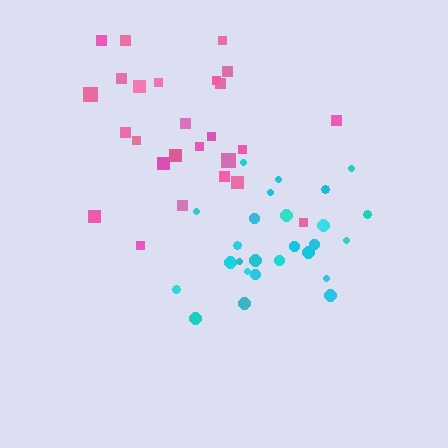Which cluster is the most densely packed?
Cyan.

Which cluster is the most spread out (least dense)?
Pink.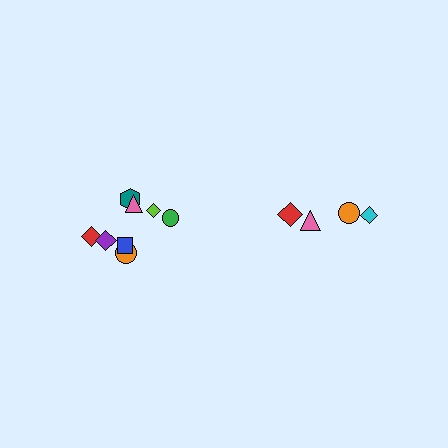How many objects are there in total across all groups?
There are 12 objects.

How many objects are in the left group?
There are 8 objects.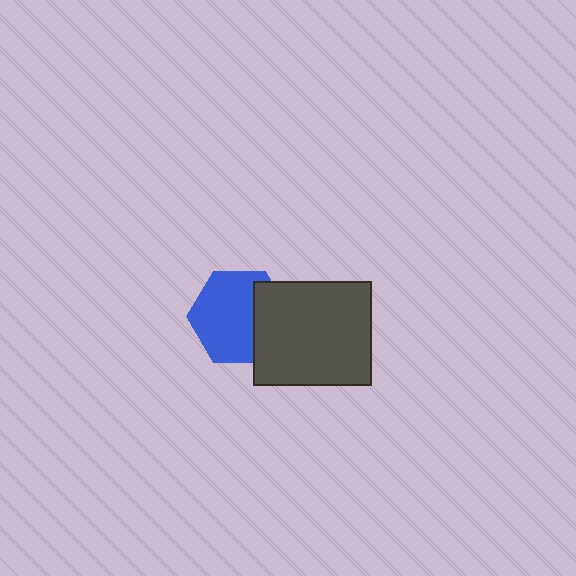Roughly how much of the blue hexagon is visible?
Most of it is visible (roughly 70%).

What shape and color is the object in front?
The object in front is a dark gray rectangle.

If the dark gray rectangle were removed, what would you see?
You would see the complete blue hexagon.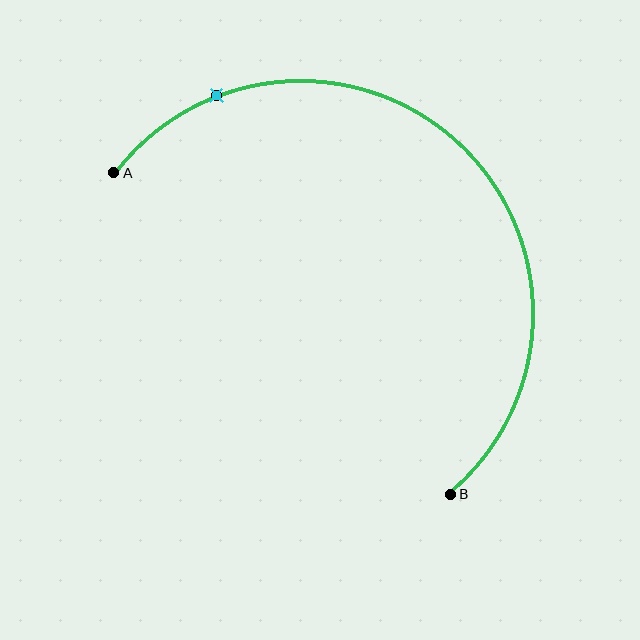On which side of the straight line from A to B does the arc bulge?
The arc bulges above and to the right of the straight line connecting A and B.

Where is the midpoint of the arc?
The arc midpoint is the point on the curve farthest from the straight line joining A and B. It sits above and to the right of that line.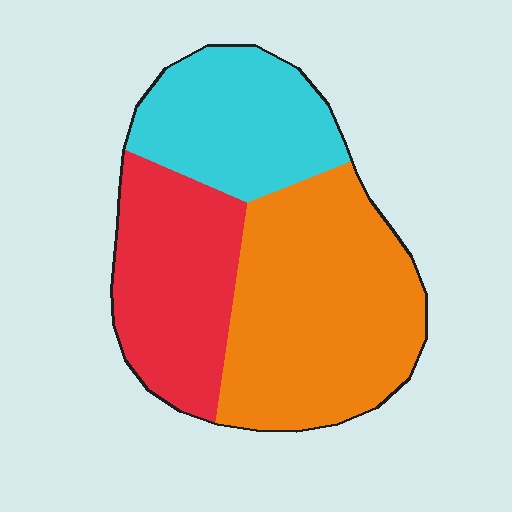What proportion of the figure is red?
Red takes up about one quarter (1/4) of the figure.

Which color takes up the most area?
Orange, at roughly 45%.